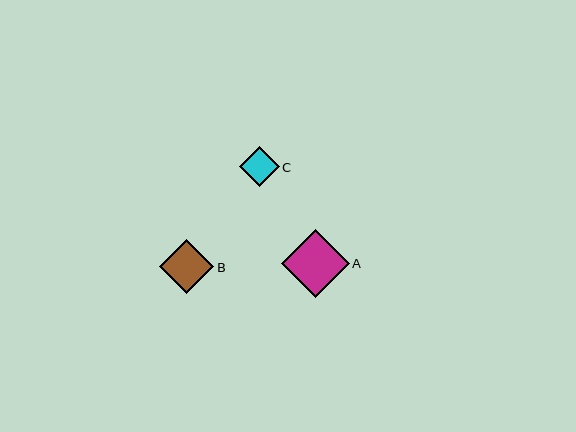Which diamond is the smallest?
Diamond C is the smallest with a size of approximately 40 pixels.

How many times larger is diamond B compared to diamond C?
Diamond B is approximately 1.4 times the size of diamond C.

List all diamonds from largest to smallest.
From largest to smallest: A, B, C.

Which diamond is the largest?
Diamond A is the largest with a size of approximately 68 pixels.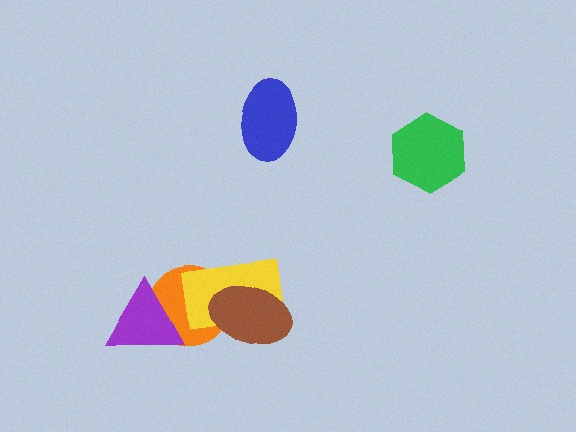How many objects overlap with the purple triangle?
1 object overlaps with the purple triangle.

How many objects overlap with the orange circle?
3 objects overlap with the orange circle.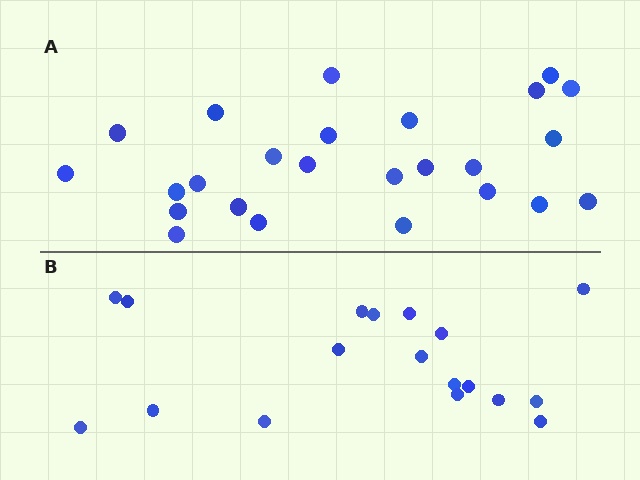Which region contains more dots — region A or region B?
Region A (the top region) has more dots.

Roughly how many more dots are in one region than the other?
Region A has roughly 8 or so more dots than region B.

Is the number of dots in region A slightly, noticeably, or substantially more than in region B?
Region A has noticeably more, but not dramatically so. The ratio is roughly 1.4 to 1.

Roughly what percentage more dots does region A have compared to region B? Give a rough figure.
About 40% more.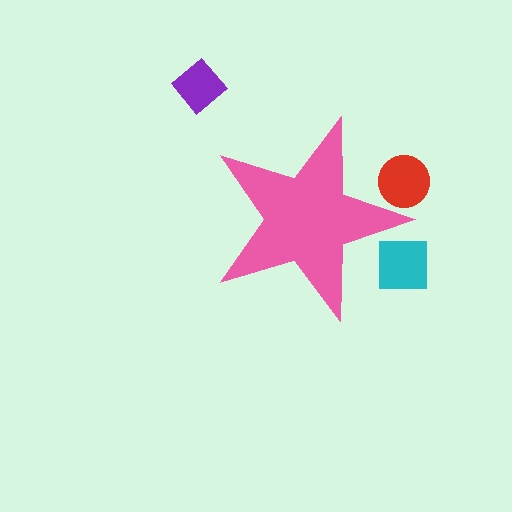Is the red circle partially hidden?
Yes, the red circle is partially hidden behind the pink star.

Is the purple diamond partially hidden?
No, the purple diamond is fully visible.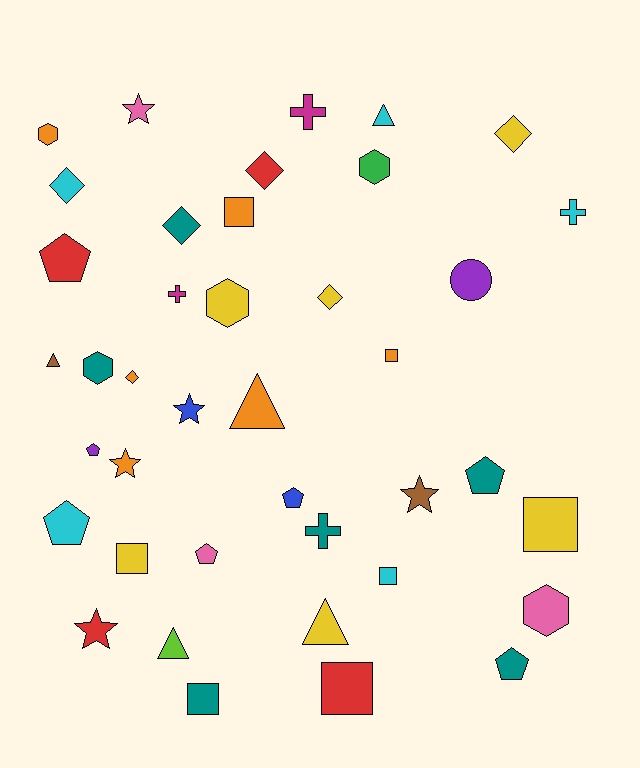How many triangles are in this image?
There are 5 triangles.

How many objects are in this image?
There are 40 objects.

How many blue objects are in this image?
There are 2 blue objects.